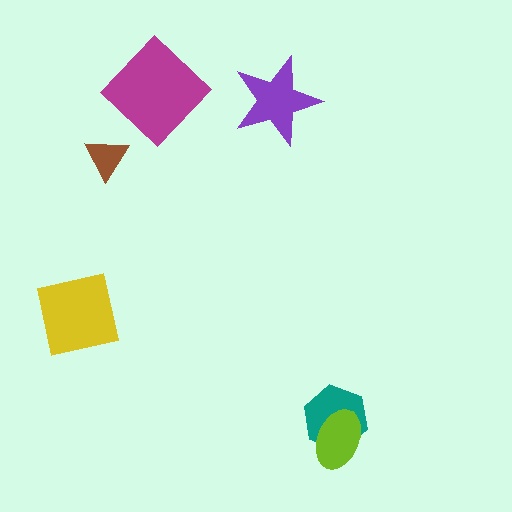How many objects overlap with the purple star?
0 objects overlap with the purple star.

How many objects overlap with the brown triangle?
0 objects overlap with the brown triangle.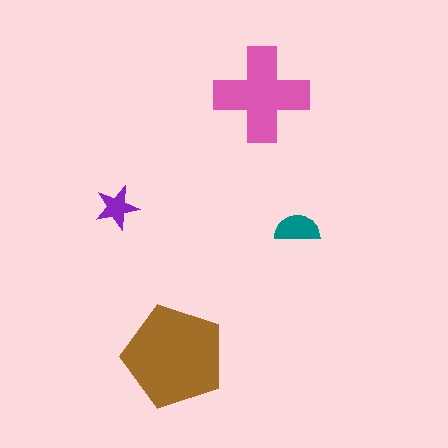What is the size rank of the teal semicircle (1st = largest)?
3rd.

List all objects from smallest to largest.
The purple star, the teal semicircle, the pink cross, the brown pentagon.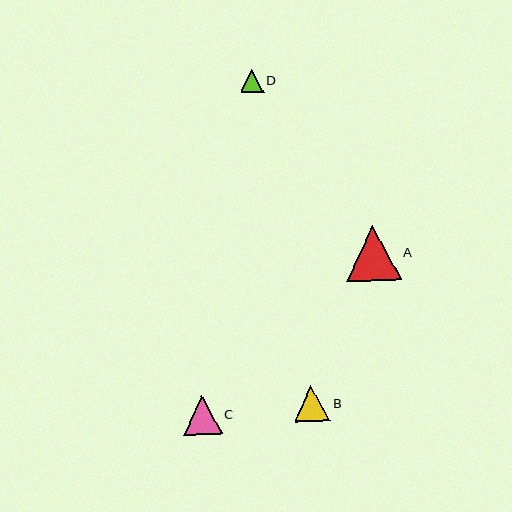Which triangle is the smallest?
Triangle D is the smallest with a size of approximately 23 pixels.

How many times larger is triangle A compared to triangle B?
Triangle A is approximately 1.5 times the size of triangle B.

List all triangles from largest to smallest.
From largest to smallest: A, C, B, D.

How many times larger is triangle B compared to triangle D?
Triangle B is approximately 1.5 times the size of triangle D.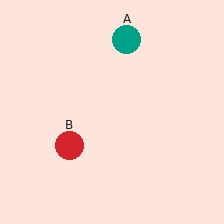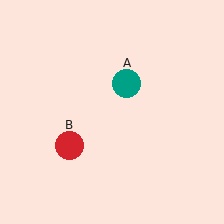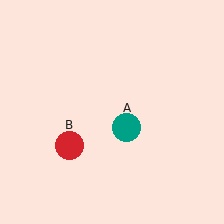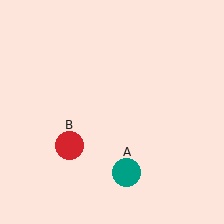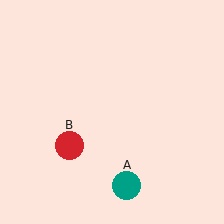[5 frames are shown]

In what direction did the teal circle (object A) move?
The teal circle (object A) moved down.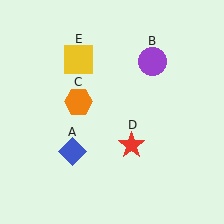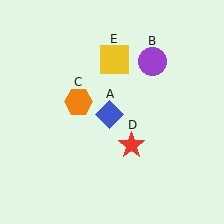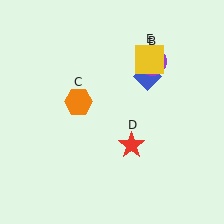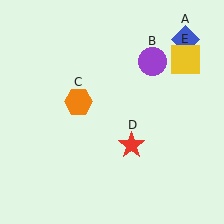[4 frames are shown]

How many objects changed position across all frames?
2 objects changed position: blue diamond (object A), yellow square (object E).